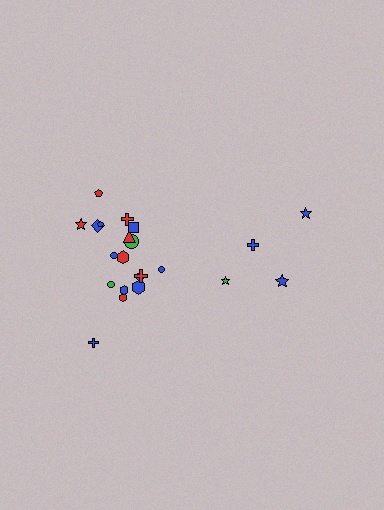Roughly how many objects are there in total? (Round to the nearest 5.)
Roughly 20 objects in total.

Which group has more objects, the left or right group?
The left group.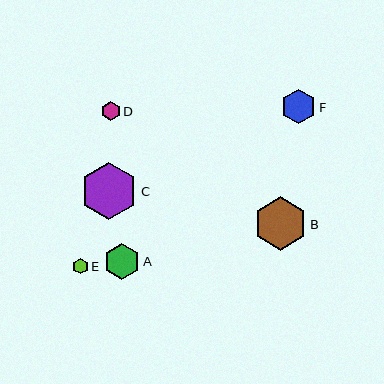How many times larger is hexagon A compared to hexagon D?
Hexagon A is approximately 1.9 times the size of hexagon D.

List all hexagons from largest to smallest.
From largest to smallest: C, B, A, F, D, E.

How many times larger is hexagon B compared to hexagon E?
Hexagon B is approximately 3.5 times the size of hexagon E.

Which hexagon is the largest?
Hexagon C is the largest with a size of approximately 57 pixels.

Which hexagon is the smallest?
Hexagon E is the smallest with a size of approximately 15 pixels.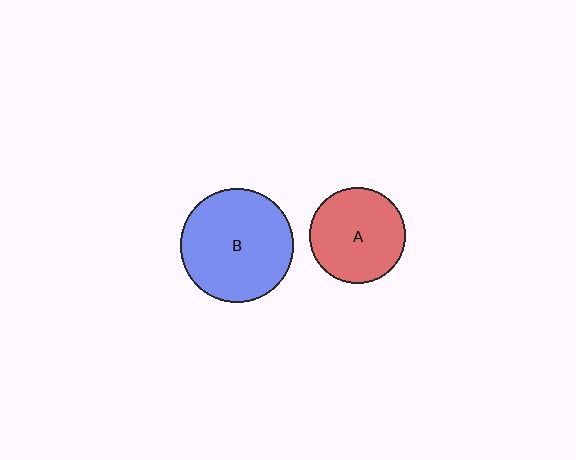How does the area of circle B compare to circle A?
Approximately 1.4 times.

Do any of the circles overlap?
No, none of the circles overlap.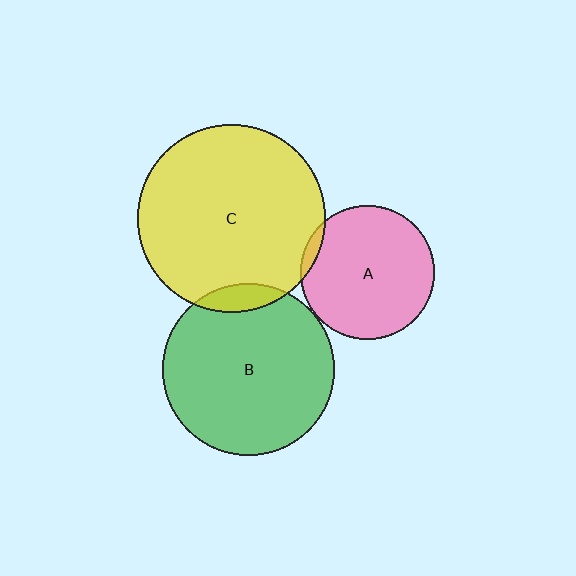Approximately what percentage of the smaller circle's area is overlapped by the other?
Approximately 10%.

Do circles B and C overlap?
Yes.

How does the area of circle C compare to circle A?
Approximately 2.0 times.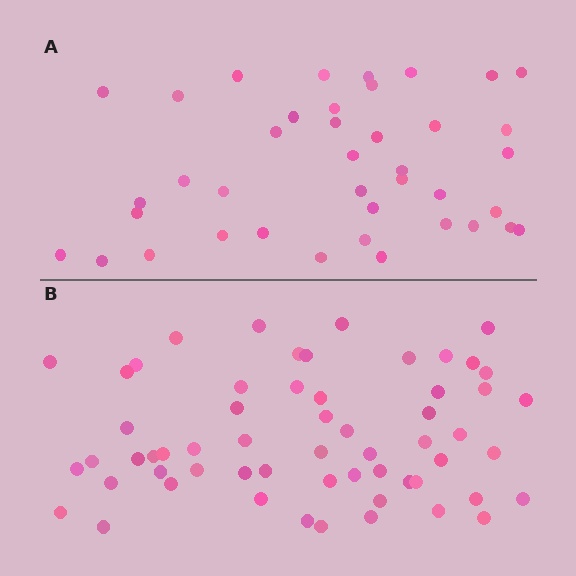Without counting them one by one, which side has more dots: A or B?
Region B (the bottom region) has more dots.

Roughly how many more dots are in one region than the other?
Region B has approximately 20 more dots than region A.